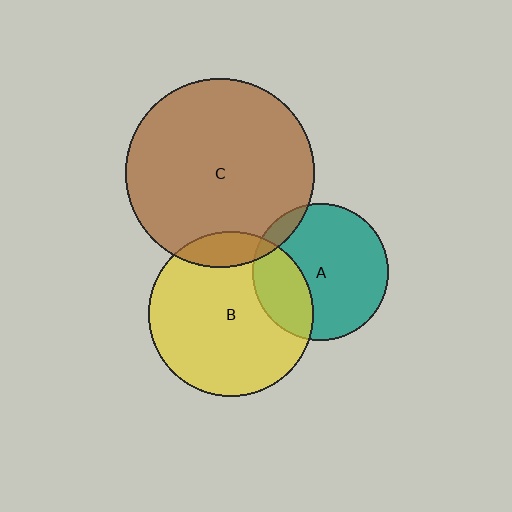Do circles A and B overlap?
Yes.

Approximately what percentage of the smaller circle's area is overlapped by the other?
Approximately 30%.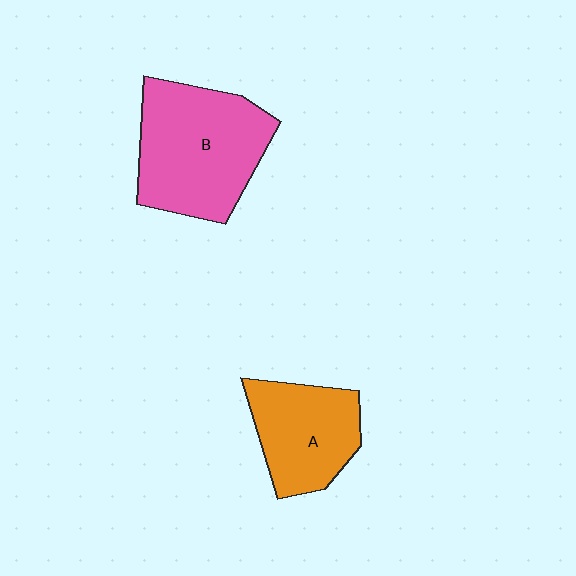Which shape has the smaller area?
Shape A (orange).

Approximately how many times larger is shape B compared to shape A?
Approximately 1.5 times.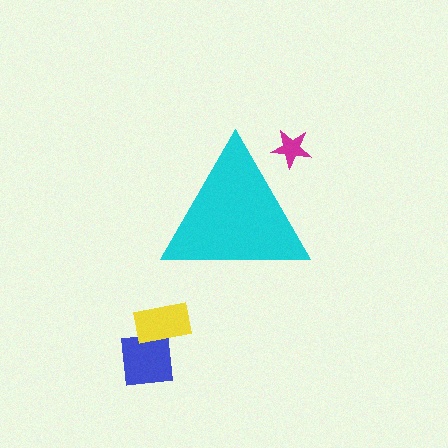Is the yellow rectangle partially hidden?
No, the yellow rectangle is fully visible.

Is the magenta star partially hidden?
Yes, the magenta star is partially hidden behind the cyan triangle.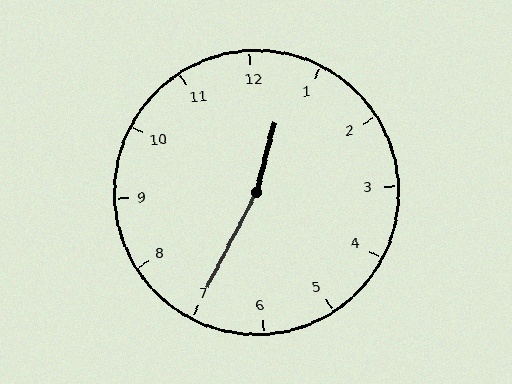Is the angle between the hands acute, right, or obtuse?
It is obtuse.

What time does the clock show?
12:35.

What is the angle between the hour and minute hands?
Approximately 168 degrees.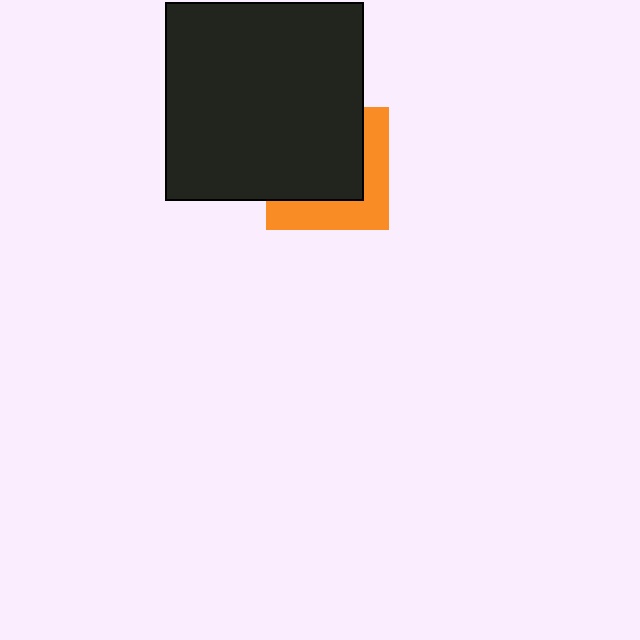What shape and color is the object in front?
The object in front is a black square.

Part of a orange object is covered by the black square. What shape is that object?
It is a square.